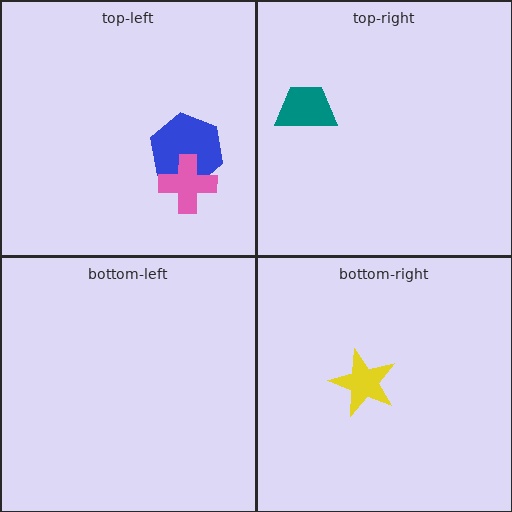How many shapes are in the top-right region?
1.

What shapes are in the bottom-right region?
The yellow star.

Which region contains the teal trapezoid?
The top-right region.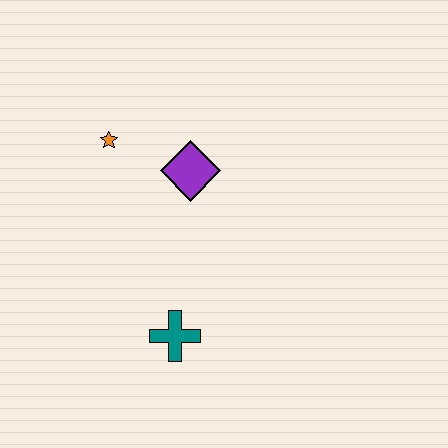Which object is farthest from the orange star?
The teal cross is farthest from the orange star.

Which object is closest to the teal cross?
The purple diamond is closest to the teal cross.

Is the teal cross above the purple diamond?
No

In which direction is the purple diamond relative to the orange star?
The purple diamond is to the right of the orange star.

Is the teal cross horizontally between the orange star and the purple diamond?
Yes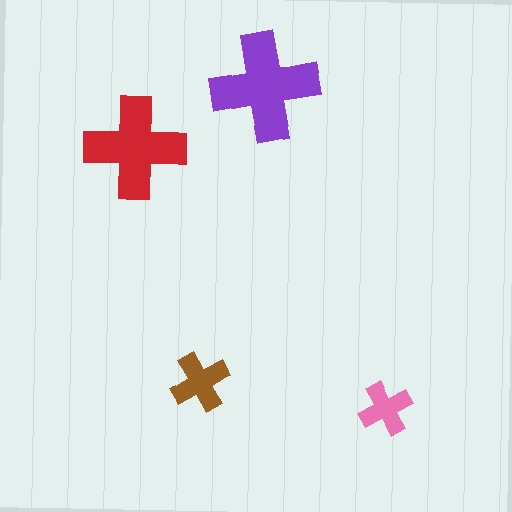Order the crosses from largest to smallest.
the purple one, the red one, the brown one, the pink one.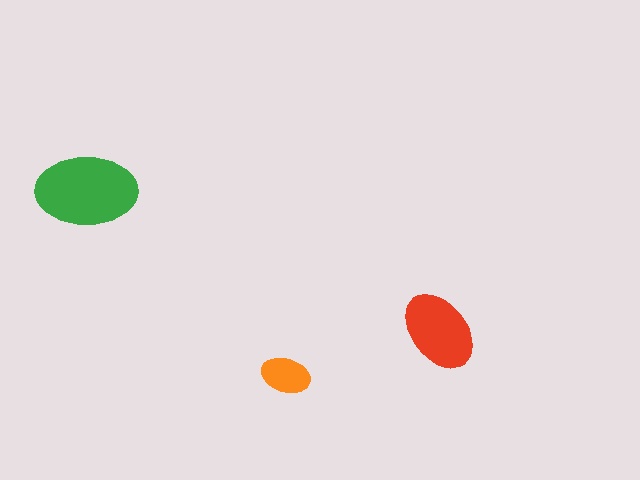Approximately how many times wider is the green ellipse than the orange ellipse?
About 2 times wider.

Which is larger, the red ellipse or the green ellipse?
The green one.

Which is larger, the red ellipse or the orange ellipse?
The red one.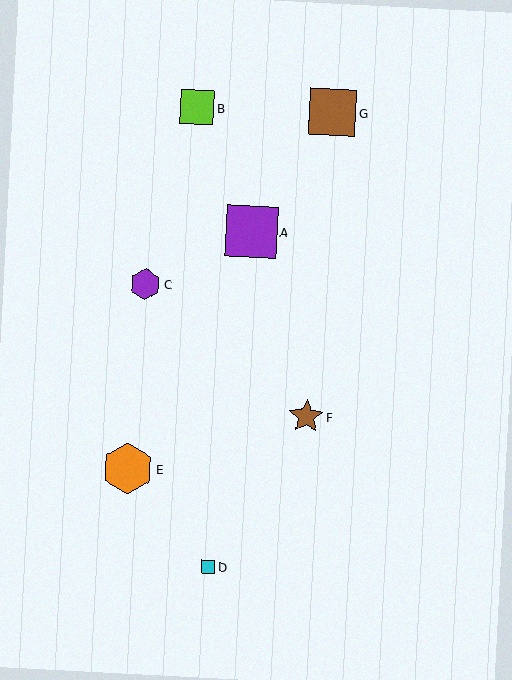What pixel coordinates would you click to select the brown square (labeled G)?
Click at (333, 112) to select the brown square G.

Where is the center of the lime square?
The center of the lime square is at (197, 107).